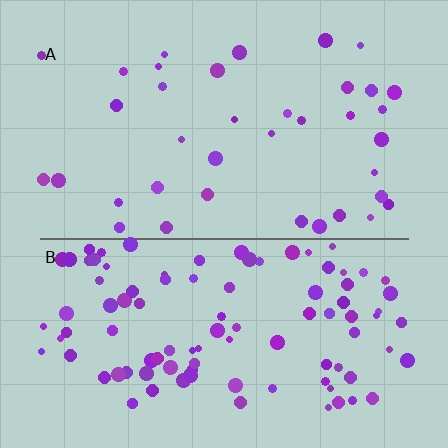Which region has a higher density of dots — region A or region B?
B (the bottom).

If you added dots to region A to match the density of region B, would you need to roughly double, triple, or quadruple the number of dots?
Approximately triple.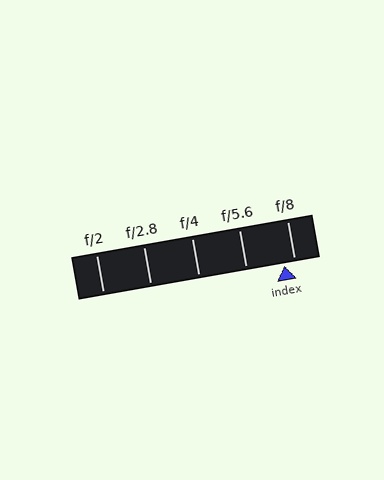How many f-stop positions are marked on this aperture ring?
There are 5 f-stop positions marked.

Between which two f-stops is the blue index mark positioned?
The index mark is between f/5.6 and f/8.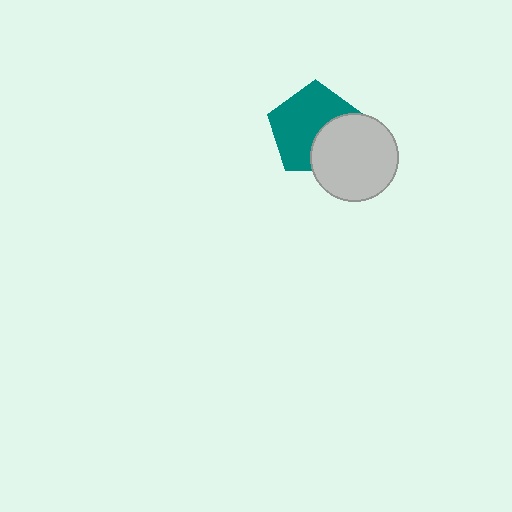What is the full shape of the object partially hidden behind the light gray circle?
The partially hidden object is a teal pentagon.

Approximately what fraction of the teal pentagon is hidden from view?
Roughly 35% of the teal pentagon is hidden behind the light gray circle.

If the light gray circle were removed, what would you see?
You would see the complete teal pentagon.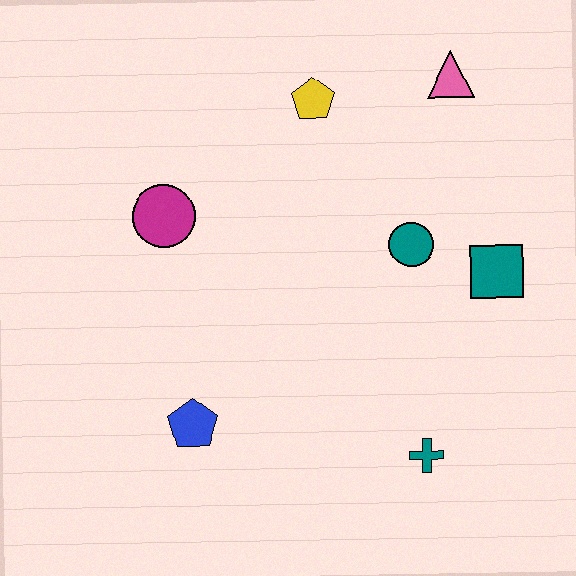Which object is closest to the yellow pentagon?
The pink triangle is closest to the yellow pentagon.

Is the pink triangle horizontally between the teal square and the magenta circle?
Yes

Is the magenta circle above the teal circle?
Yes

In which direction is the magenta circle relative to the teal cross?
The magenta circle is to the left of the teal cross.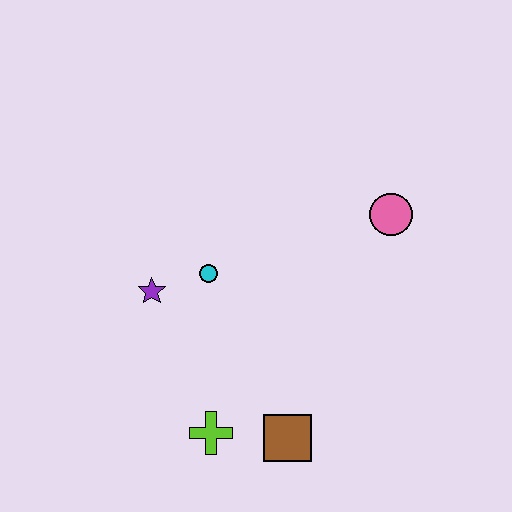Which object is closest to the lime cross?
The brown square is closest to the lime cross.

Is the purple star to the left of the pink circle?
Yes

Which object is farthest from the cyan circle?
The pink circle is farthest from the cyan circle.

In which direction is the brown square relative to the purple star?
The brown square is below the purple star.